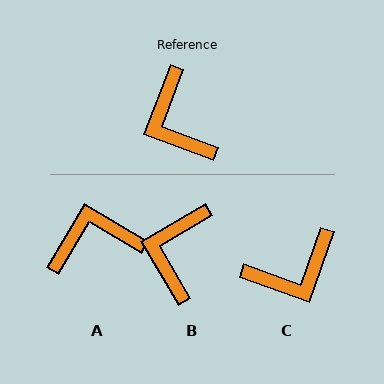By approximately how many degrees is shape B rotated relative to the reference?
Approximately 39 degrees clockwise.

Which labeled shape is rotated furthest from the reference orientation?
A, about 100 degrees away.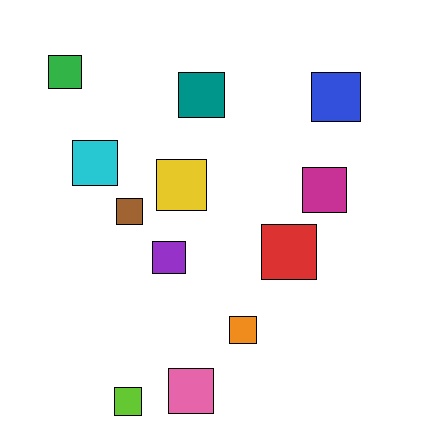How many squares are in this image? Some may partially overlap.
There are 12 squares.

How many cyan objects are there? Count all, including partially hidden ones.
There is 1 cyan object.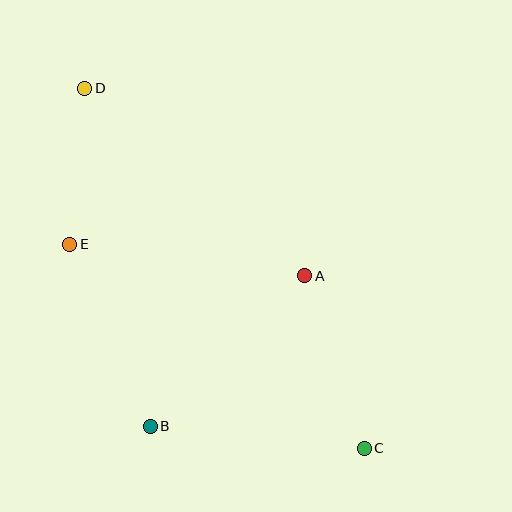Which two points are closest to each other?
Points D and E are closest to each other.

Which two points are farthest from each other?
Points C and D are farthest from each other.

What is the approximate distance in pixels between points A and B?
The distance between A and B is approximately 215 pixels.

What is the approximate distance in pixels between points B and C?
The distance between B and C is approximately 215 pixels.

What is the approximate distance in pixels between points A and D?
The distance between A and D is approximately 289 pixels.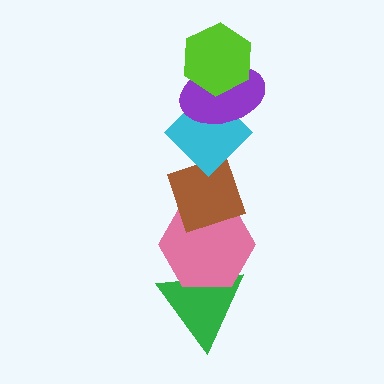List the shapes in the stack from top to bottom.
From top to bottom: the lime hexagon, the purple ellipse, the cyan diamond, the brown diamond, the pink hexagon, the green triangle.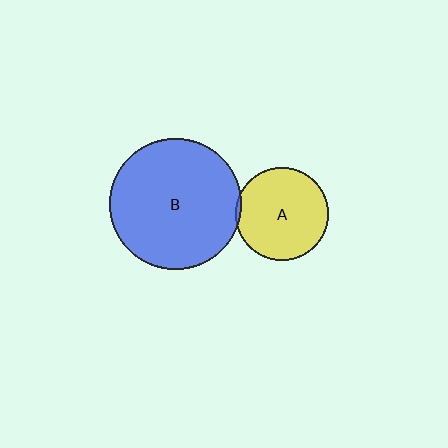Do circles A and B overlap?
Yes.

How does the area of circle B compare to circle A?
Approximately 2.0 times.